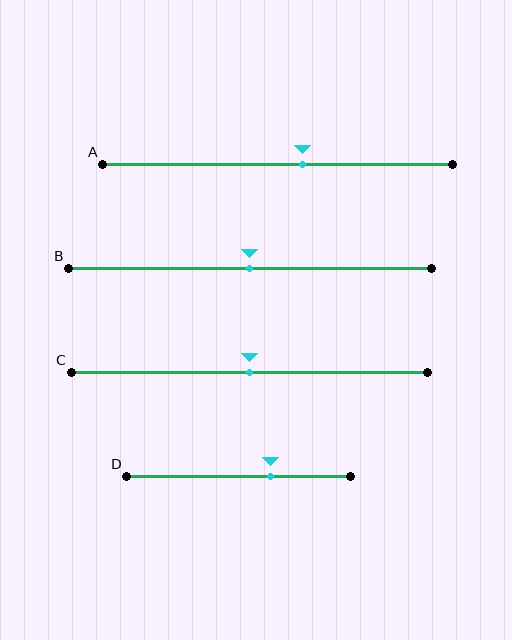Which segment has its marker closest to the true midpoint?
Segment B has its marker closest to the true midpoint.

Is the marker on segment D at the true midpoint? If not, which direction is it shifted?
No, the marker on segment D is shifted to the right by about 14% of the segment length.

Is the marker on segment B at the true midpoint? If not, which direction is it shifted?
Yes, the marker on segment B is at the true midpoint.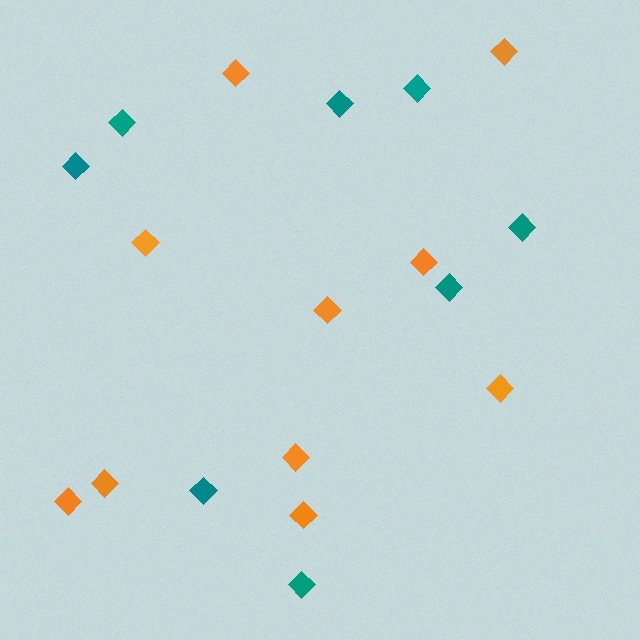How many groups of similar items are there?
There are 2 groups: one group of orange diamonds (10) and one group of teal diamonds (8).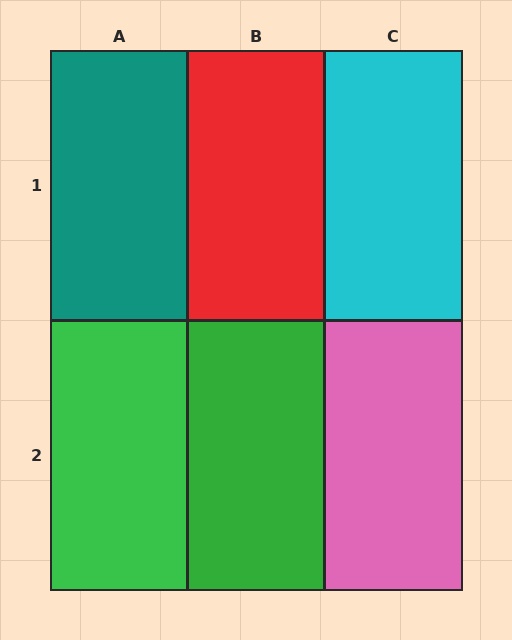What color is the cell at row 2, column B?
Green.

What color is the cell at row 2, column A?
Green.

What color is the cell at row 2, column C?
Pink.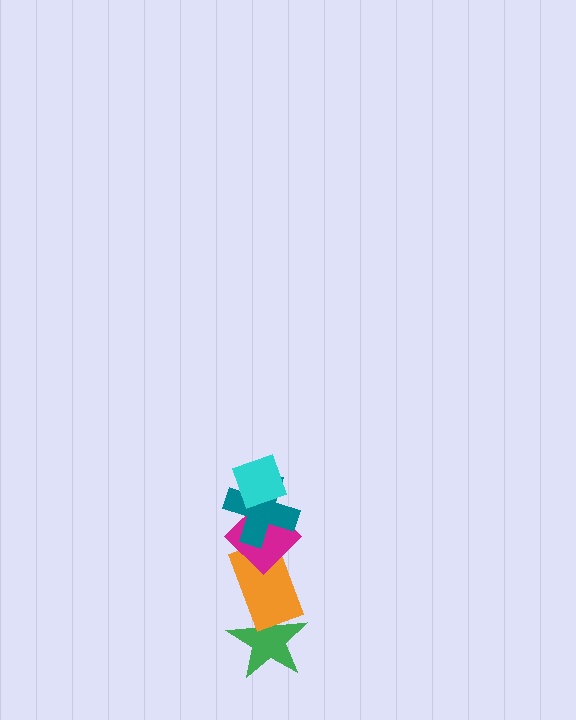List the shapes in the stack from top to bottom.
From top to bottom: the cyan diamond, the teal cross, the magenta diamond, the orange rectangle, the green star.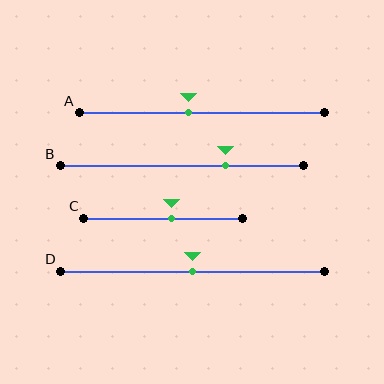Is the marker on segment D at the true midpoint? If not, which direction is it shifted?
Yes, the marker on segment D is at the true midpoint.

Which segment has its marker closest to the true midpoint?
Segment D has its marker closest to the true midpoint.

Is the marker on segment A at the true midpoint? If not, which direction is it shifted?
No, the marker on segment A is shifted to the left by about 6% of the segment length.